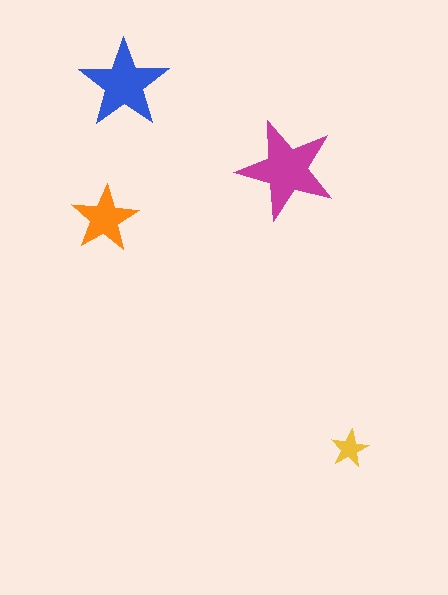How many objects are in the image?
There are 4 objects in the image.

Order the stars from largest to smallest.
the magenta one, the blue one, the orange one, the yellow one.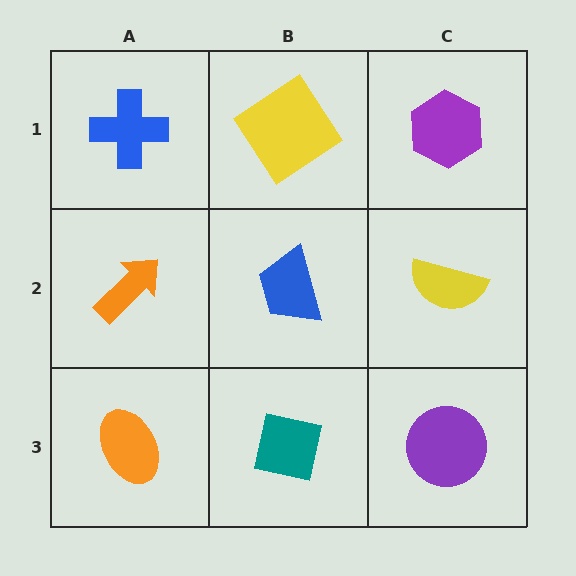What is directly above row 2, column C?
A purple hexagon.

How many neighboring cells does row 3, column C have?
2.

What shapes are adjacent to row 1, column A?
An orange arrow (row 2, column A), a yellow diamond (row 1, column B).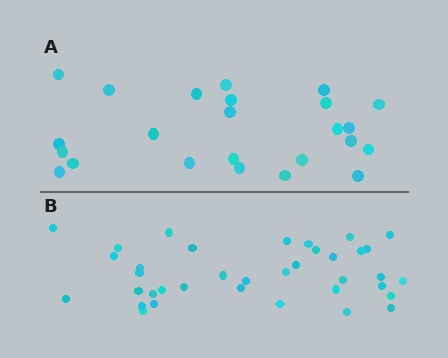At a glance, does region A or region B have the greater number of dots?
Region B (the bottom region) has more dots.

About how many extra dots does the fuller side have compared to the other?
Region B has approximately 15 more dots than region A.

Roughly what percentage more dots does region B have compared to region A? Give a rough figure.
About 55% more.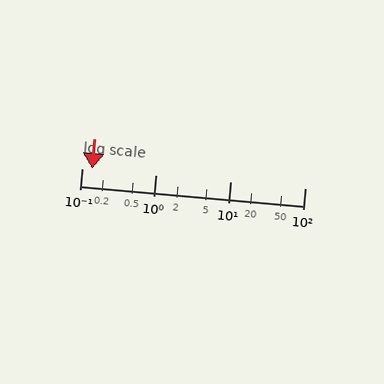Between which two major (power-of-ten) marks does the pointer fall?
The pointer is between 0.1 and 1.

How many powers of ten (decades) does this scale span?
The scale spans 3 decades, from 0.1 to 100.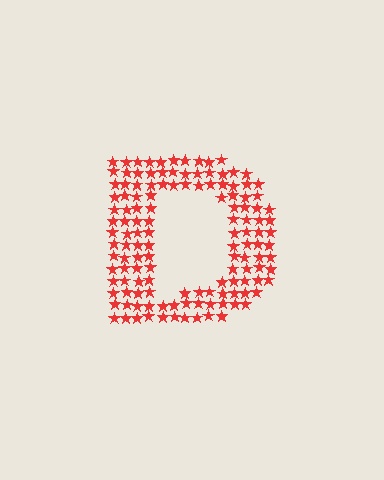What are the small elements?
The small elements are stars.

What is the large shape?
The large shape is the letter D.